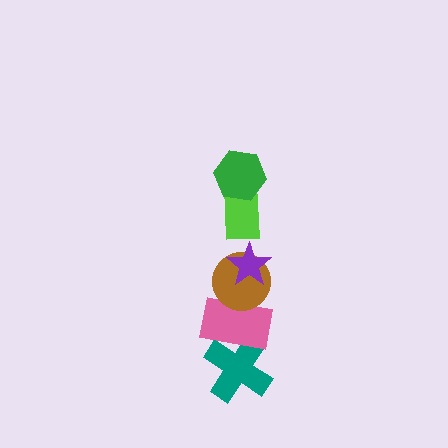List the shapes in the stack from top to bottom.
From top to bottom: the green hexagon, the lime rectangle, the purple star, the brown circle, the pink rectangle, the teal cross.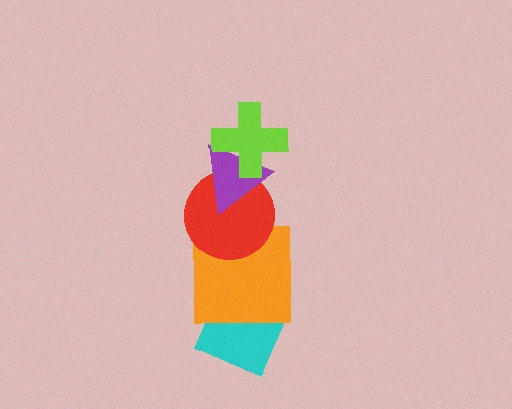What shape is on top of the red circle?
The purple triangle is on top of the red circle.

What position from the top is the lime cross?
The lime cross is 1st from the top.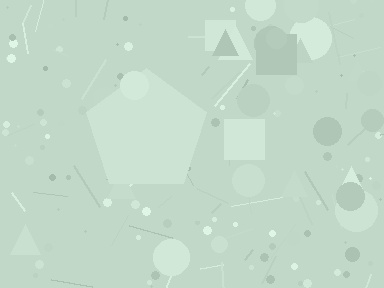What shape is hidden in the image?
A pentagon is hidden in the image.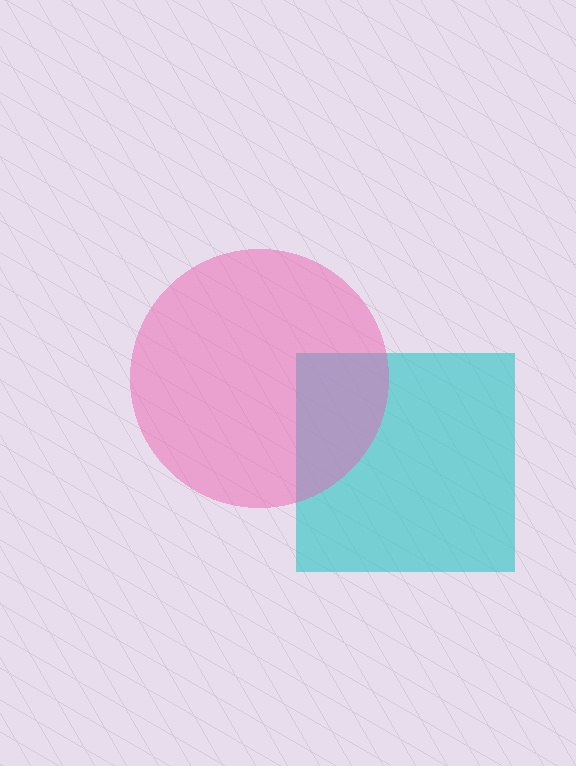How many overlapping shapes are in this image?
There are 2 overlapping shapes in the image.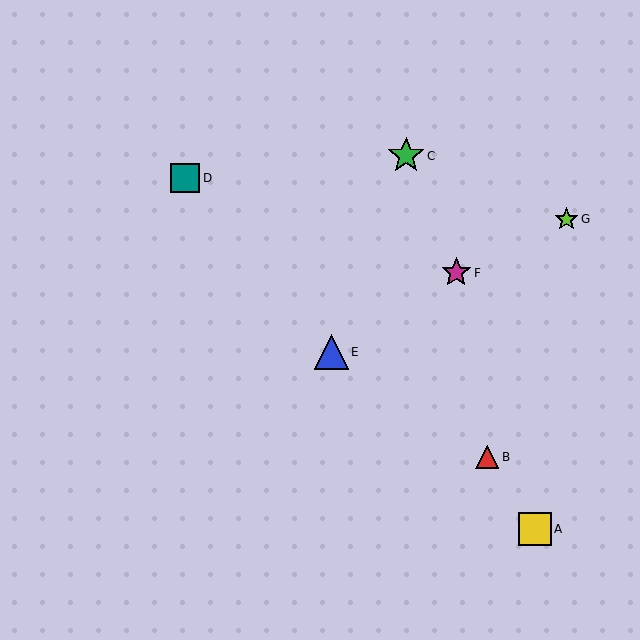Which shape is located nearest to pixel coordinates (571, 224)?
The lime star (labeled G) at (566, 219) is nearest to that location.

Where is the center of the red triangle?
The center of the red triangle is at (487, 457).